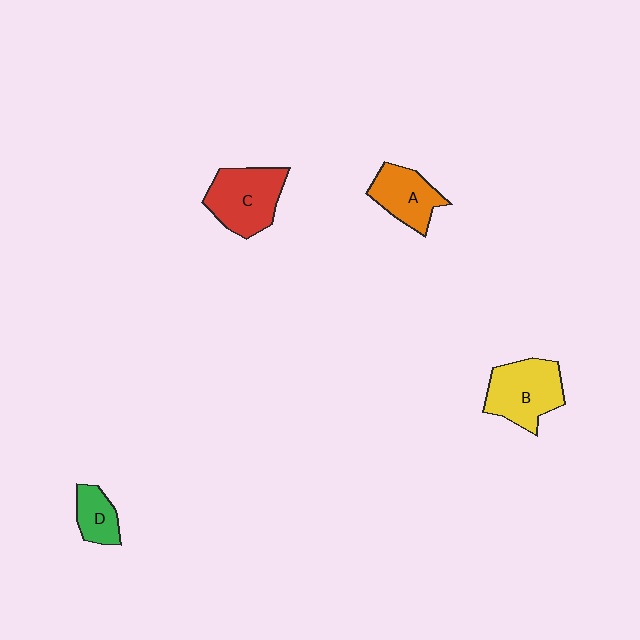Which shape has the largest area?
Shape C (red).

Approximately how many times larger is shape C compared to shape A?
Approximately 1.3 times.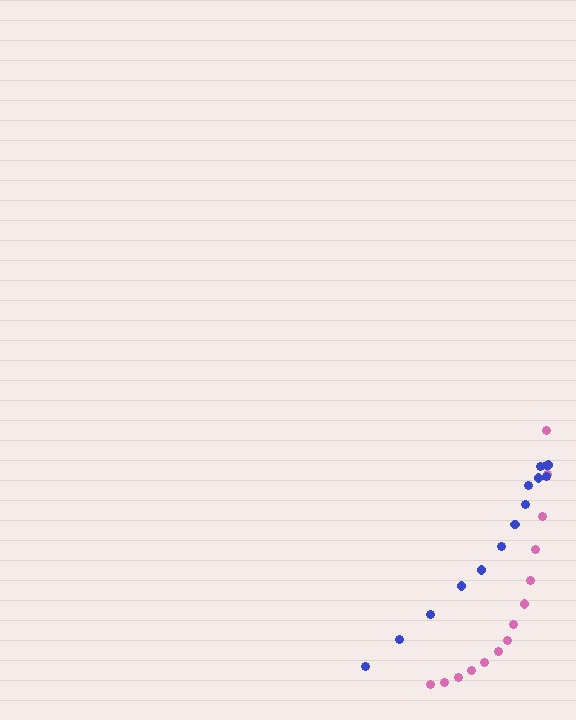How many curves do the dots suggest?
There are 2 distinct paths.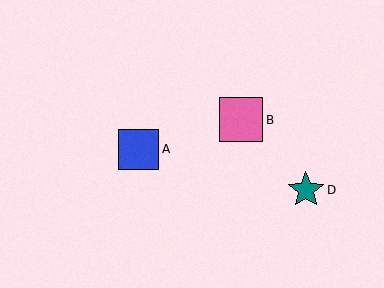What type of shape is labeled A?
Shape A is a blue square.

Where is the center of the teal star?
The center of the teal star is at (306, 190).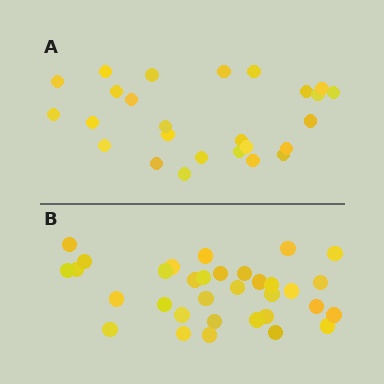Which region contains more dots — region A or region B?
Region B (the bottom region) has more dots.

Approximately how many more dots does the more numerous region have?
Region B has roughly 8 or so more dots than region A.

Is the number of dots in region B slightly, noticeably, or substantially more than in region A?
Region B has noticeably more, but not dramatically so. The ratio is roughly 1.3 to 1.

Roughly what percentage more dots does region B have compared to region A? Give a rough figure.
About 25% more.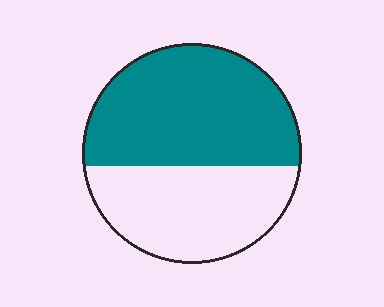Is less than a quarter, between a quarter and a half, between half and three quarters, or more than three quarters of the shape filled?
Between half and three quarters.